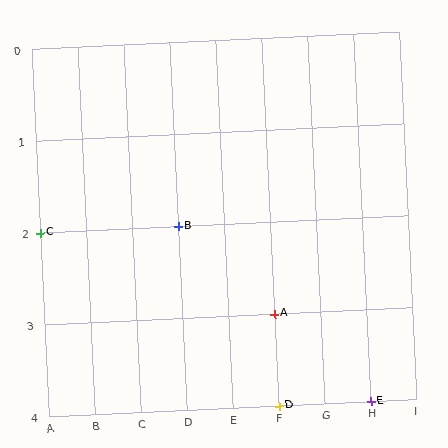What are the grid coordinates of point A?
Point A is at grid coordinates (F, 3).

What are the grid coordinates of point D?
Point D is at grid coordinates (F, 4).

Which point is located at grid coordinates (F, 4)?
Point D is at (F, 4).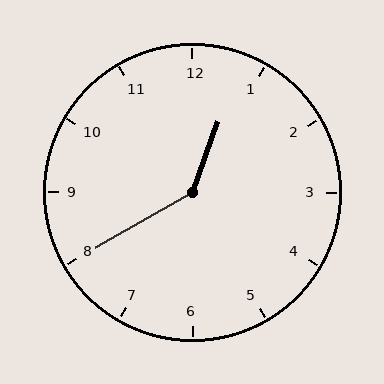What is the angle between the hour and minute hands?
Approximately 140 degrees.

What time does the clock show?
12:40.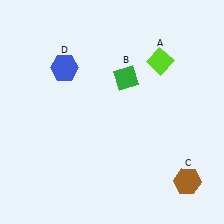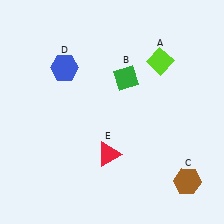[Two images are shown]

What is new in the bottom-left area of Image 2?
A red triangle (E) was added in the bottom-left area of Image 2.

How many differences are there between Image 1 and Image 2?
There is 1 difference between the two images.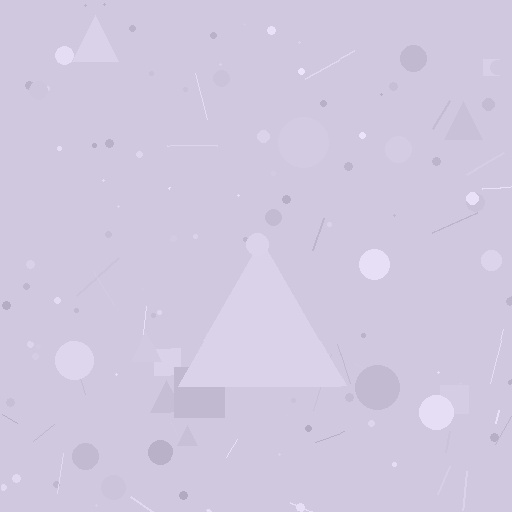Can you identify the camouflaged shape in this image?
The camouflaged shape is a triangle.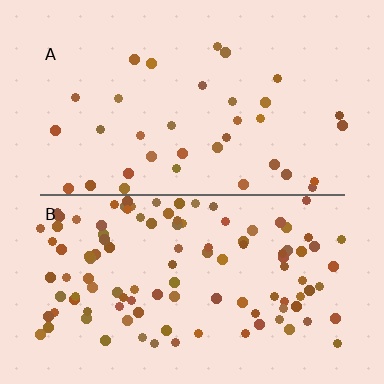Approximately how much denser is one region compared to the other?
Approximately 3.2× — region B over region A.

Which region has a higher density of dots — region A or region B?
B (the bottom).